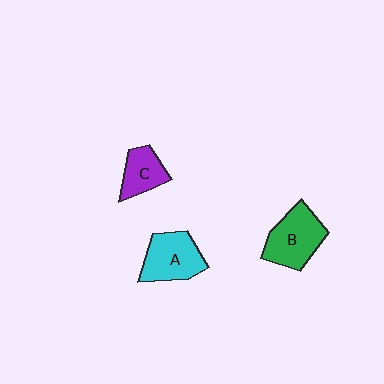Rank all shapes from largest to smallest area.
From largest to smallest: B (green), A (cyan), C (purple).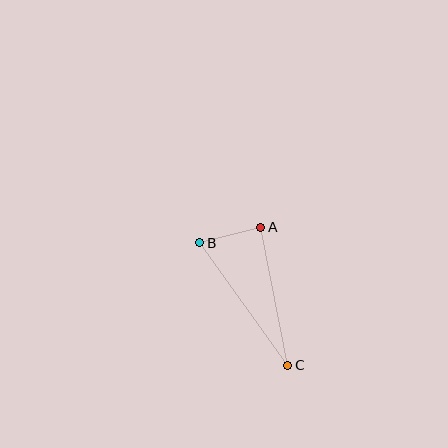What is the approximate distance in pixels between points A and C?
The distance between A and C is approximately 140 pixels.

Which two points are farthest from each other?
Points B and C are farthest from each other.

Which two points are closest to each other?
Points A and B are closest to each other.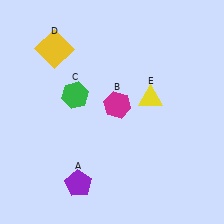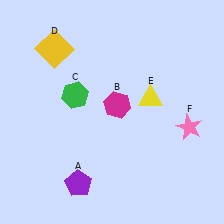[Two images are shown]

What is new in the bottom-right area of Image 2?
A pink star (F) was added in the bottom-right area of Image 2.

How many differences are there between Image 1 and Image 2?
There is 1 difference between the two images.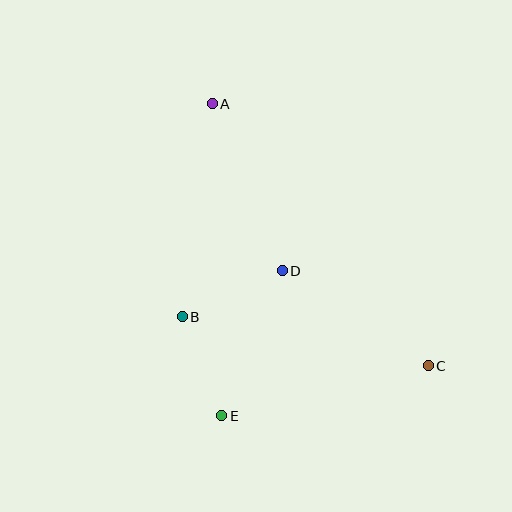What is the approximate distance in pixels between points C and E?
The distance between C and E is approximately 213 pixels.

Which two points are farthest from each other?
Points A and C are farthest from each other.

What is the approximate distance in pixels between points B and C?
The distance between B and C is approximately 251 pixels.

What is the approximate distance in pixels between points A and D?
The distance between A and D is approximately 181 pixels.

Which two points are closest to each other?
Points B and E are closest to each other.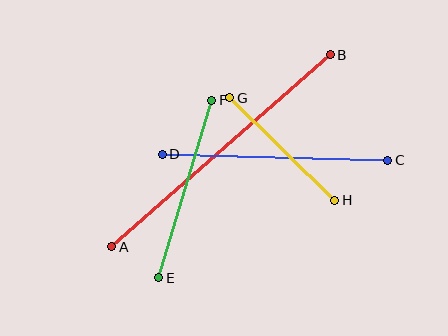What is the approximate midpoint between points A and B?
The midpoint is at approximately (221, 151) pixels.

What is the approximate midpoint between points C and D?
The midpoint is at approximately (275, 157) pixels.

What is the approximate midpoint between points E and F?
The midpoint is at approximately (185, 189) pixels.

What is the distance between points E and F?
The distance is approximately 185 pixels.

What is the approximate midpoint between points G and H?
The midpoint is at approximately (282, 149) pixels.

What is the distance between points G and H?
The distance is approximately 147 pixels.